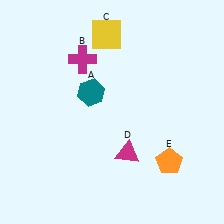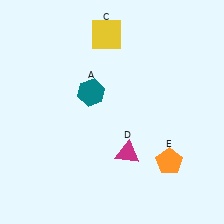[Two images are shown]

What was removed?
The magenta cross (B) was removed in Image 2.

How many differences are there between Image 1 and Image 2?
There is 1 difference between the two images.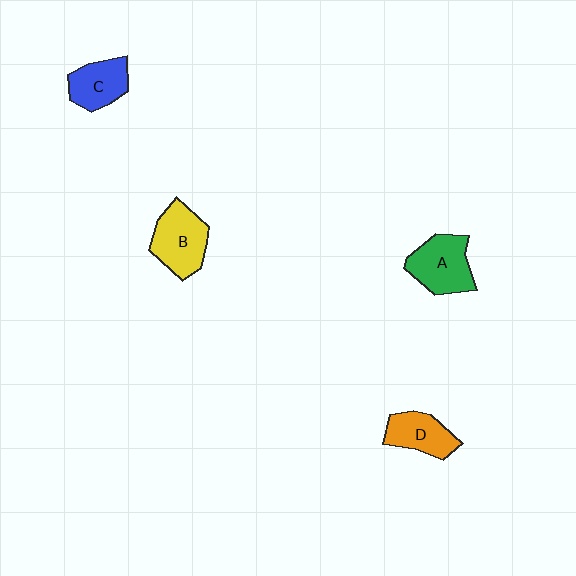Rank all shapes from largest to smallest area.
From largest to smallest: B (yellow), A (green), C (blue), D (orange).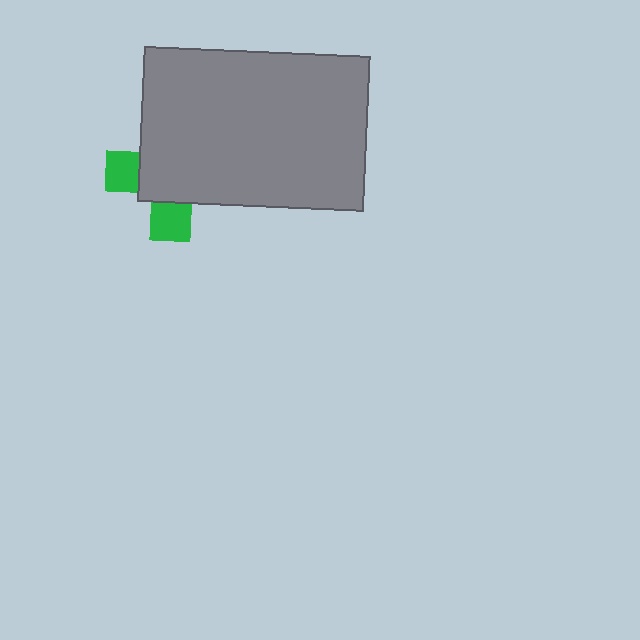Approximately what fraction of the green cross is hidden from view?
Roughly 69% of the green cross is hidden behind the gray rectangle.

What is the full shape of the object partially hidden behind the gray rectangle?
The partially hidden object is a green cross.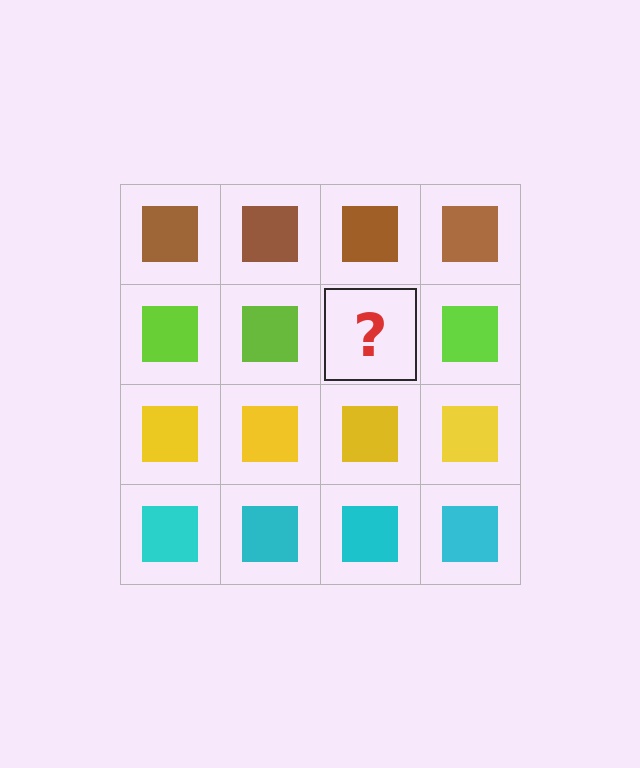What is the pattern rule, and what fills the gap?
The rule is that each row has a consistent color. The gap should be filled with a lime square.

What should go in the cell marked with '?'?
The missing cell should contain a lime square.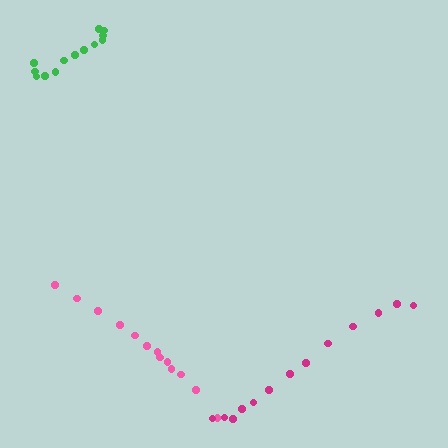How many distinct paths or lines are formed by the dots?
There are 3 distinct paths.